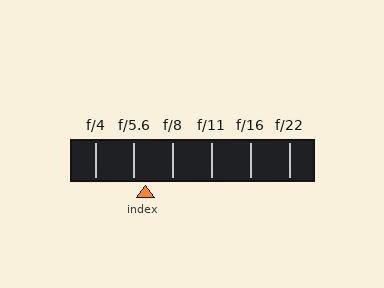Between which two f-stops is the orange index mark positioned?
The index mark is between f/5.6 and f/8.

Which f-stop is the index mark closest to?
The index mark is closest to f/5.6.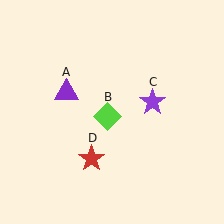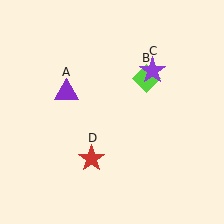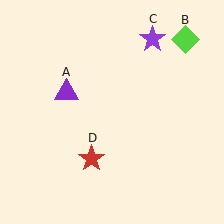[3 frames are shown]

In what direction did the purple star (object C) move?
The purple star (object C) moved up.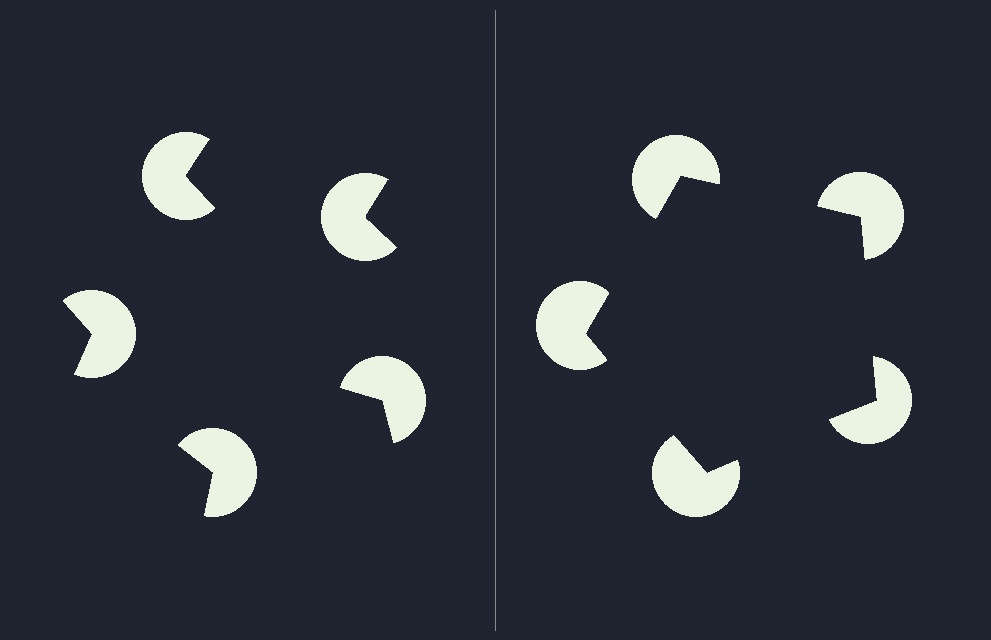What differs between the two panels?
The pac-man discs are positioned identically on both sides; only the wedge orientations differ. On the right they align to a pentagon; on the left they are misaligned.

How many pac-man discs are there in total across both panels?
10 — 5 on each side.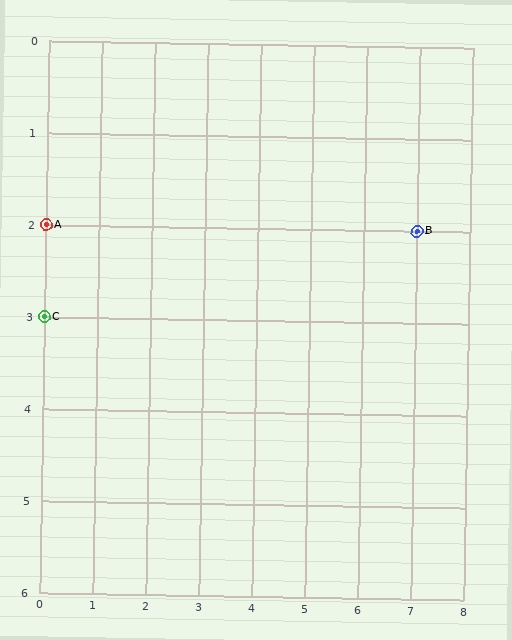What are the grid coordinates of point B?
Point B is at grid coordinates (7, 2).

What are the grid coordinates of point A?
Point A is at grid coordinates (0, 2).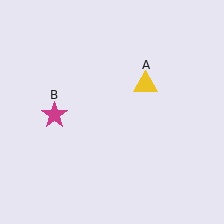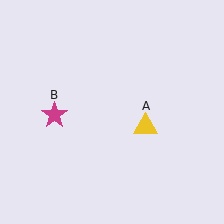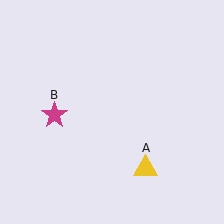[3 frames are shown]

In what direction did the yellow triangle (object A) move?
The yellow triangle (object A) moved down.